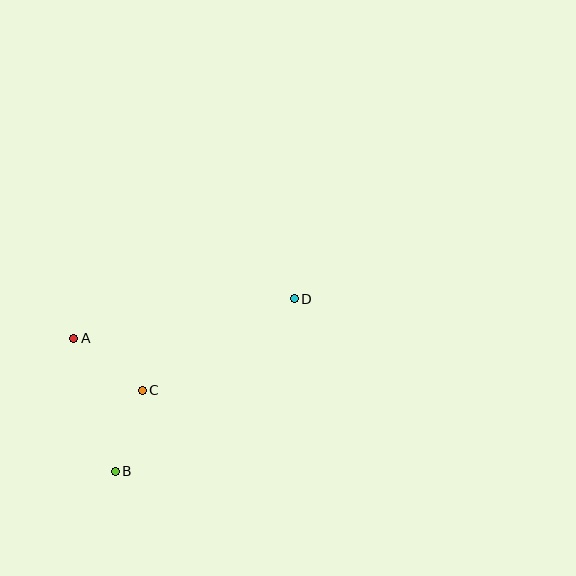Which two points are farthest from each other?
Points B and D are farthest from each other.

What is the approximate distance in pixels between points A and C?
The distance between A and C is approximately 86 pixels.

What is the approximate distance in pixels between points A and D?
The distance between A and D is approximately 224 pixels.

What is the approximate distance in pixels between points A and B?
The distance between A and B is approximately 140 pixels.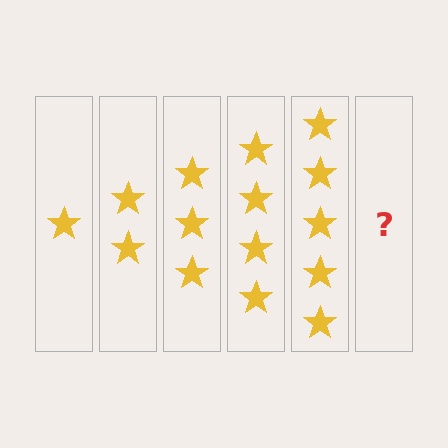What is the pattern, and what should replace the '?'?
The pattern is that each step adds one more star. The '?' should be 6 stars.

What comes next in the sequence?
The next element should be 6 stars.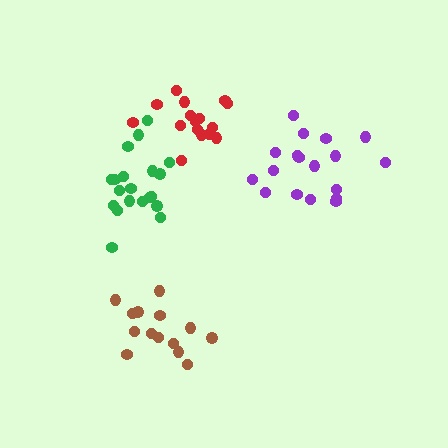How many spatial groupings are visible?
There are 4 spatial groupings.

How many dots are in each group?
Group 1: 18 dots, Group 2: 16 dots, Group 3: 14 dots, Group 4: 20 dots (68 total).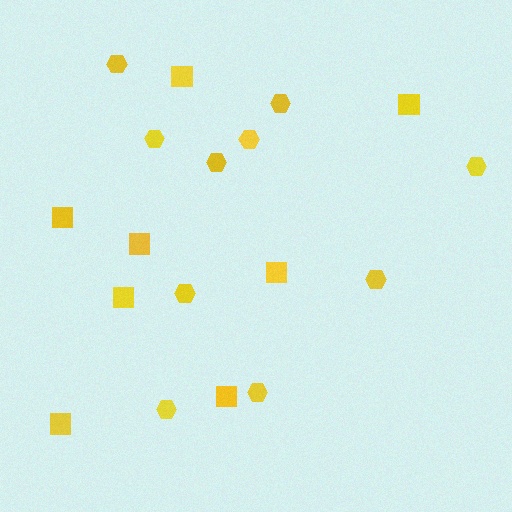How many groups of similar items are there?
There are 2 groups: one group of squares (8) and one group of hexagons (10).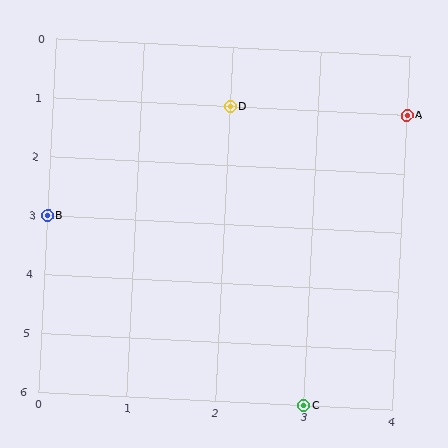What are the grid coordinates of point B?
Point B is at grid coordinates (0, 3).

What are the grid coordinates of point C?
Point C is at grid coordinates (3, 6).